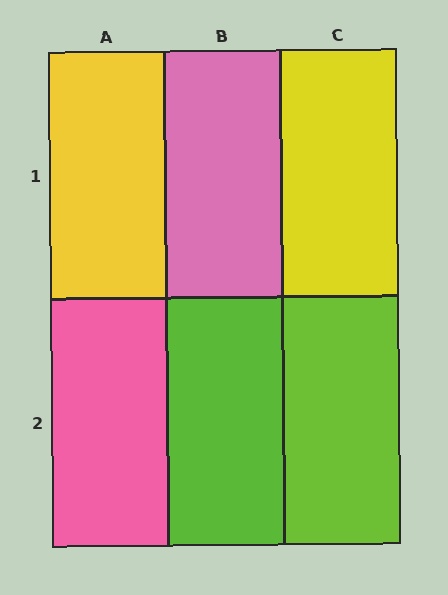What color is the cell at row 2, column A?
Pink.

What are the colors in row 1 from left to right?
Yellow, pink, yellow.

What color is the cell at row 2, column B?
Lime.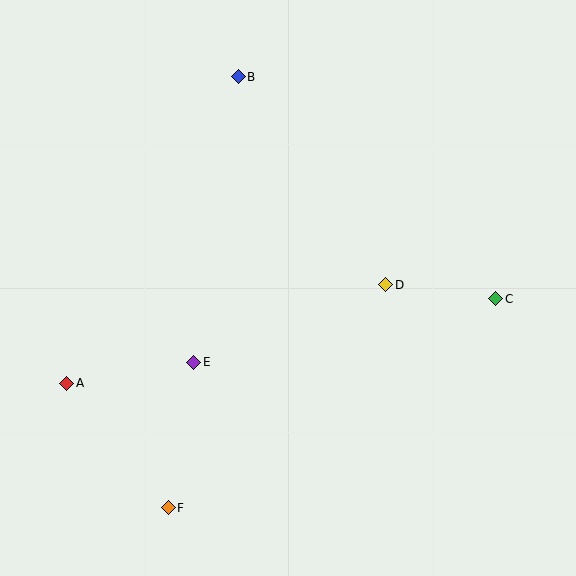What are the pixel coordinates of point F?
Point F is at (168, 508).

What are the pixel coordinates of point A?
Point A is at (67, 383).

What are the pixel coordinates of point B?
Point B is at (238, 77).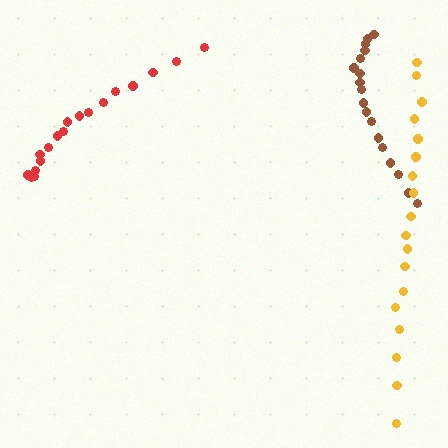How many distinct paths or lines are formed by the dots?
There are 3 distinct paths.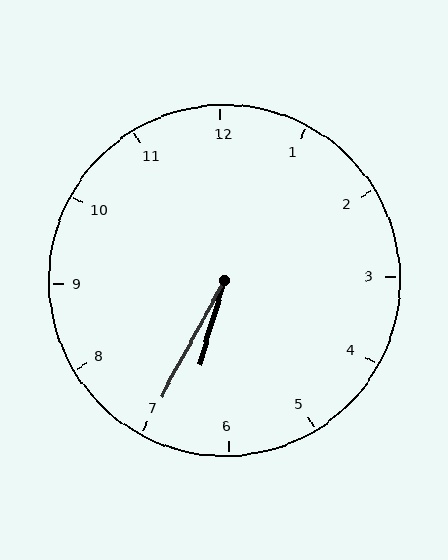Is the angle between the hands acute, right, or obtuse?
It is acute.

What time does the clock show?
6:35.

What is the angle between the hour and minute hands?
Approximately 12 degrees.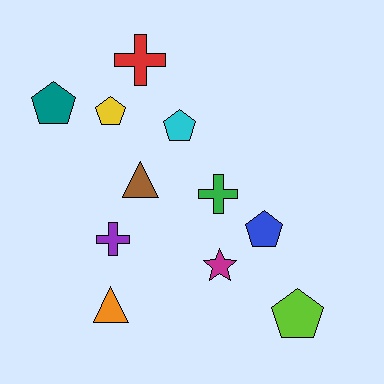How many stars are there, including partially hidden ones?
There is 1 star.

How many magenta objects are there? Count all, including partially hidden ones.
There is 1 magenta object.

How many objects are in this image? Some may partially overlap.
There are 11 objects.